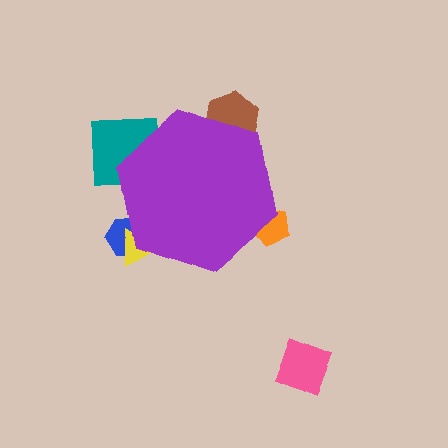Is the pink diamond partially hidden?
No, the pink diamond is fully visible.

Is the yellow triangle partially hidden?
Yes, the yellow triangle is partially hidden behind the purple hexagon.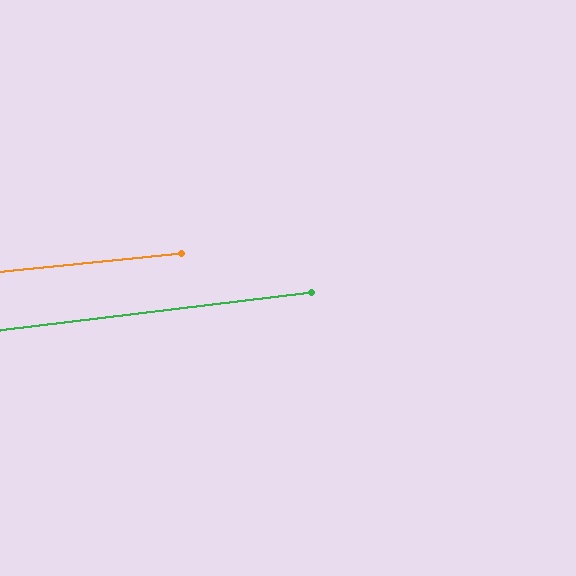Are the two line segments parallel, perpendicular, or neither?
Parallel — their directions differ by only 1.2°.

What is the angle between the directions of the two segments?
Approximately 1 degree.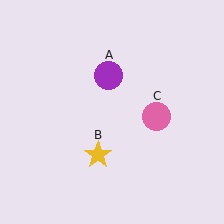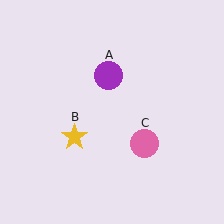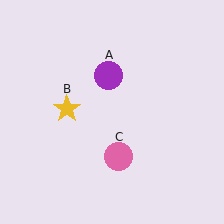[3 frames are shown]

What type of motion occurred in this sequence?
The yellow star (object B), pink circle (object C) rotated clockwise around the center of the scene.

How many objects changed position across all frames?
2 objects changed position: yellow star (object B), pink circle (object C).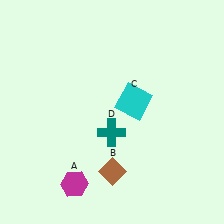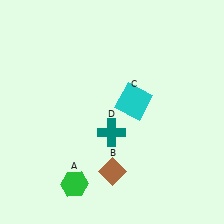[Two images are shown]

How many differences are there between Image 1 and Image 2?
There is 1 difference between the two images.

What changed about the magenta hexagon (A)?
In Image 1, A is magenta. In Image 2, it changed to green.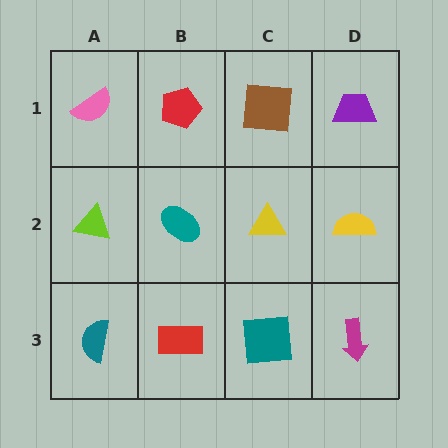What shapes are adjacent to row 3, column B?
A teal ellipse (row 2, column B), a teal semicircle (row 3, column A), a teal square (row 3, column C).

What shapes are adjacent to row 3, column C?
A yellow triangle (row 2, column C), a red rectangle (row 3, column B), a magenta arrow (row 3, column D).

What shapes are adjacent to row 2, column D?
A purple trapezoid (row 1, column D), a magenta arrow (row 3, column D), a yellow triangle (row 2, column C).